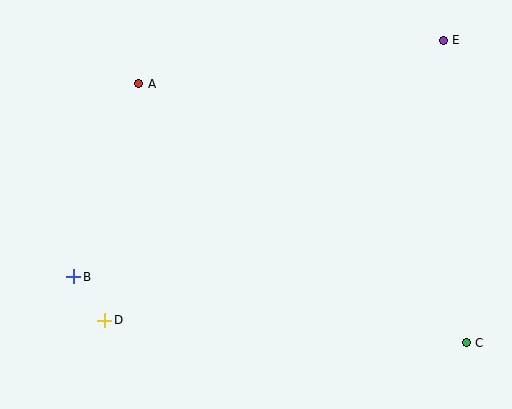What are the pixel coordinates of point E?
Point E is at (443, 40).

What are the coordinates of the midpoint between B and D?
The midpoint between B and D is at (89, 299).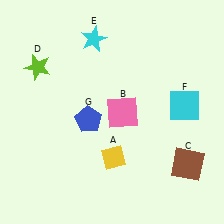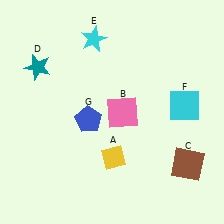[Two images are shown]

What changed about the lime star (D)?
In Image 1, D is lime. In Image 2, it changed to teal.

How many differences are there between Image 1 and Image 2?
There is 1 difference between the two images.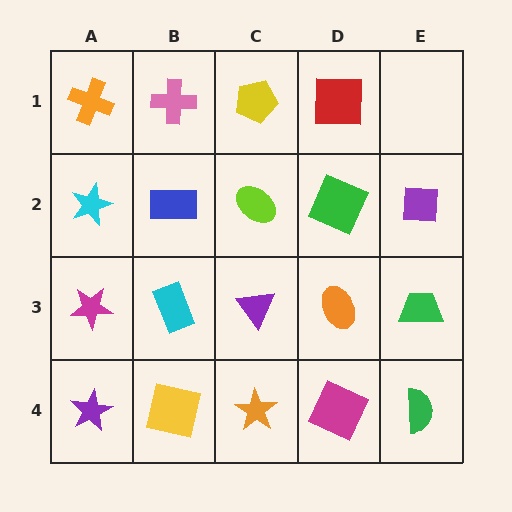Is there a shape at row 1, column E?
No, that cell is empty.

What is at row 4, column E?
A green semicircle.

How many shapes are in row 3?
5 shapes.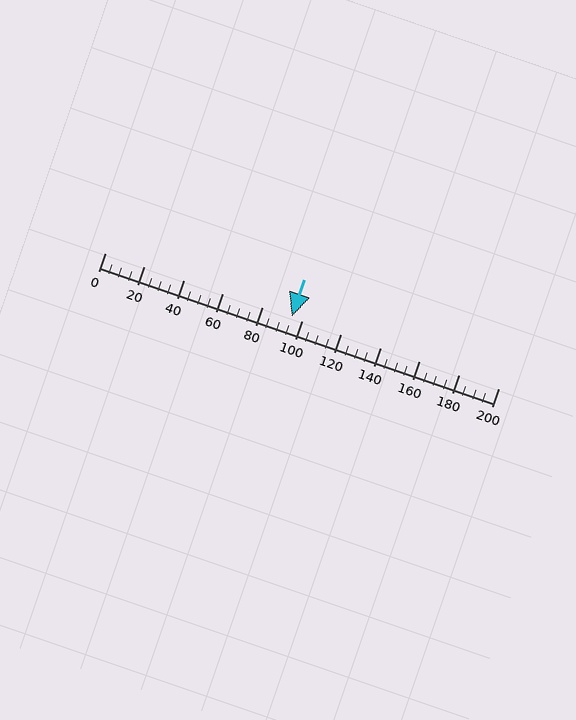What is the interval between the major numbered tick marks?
The major tick marks are spaced 20 units apart.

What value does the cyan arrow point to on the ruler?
The cyan arrow points to approximately 95.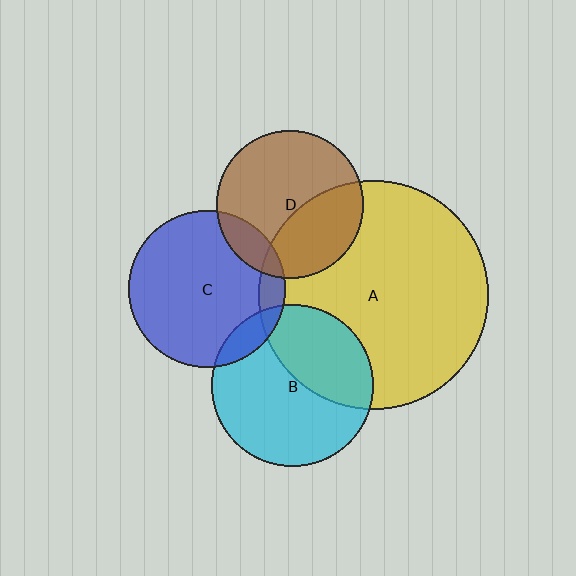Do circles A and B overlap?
Yes.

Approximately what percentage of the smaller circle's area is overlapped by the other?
Approximately 35%.